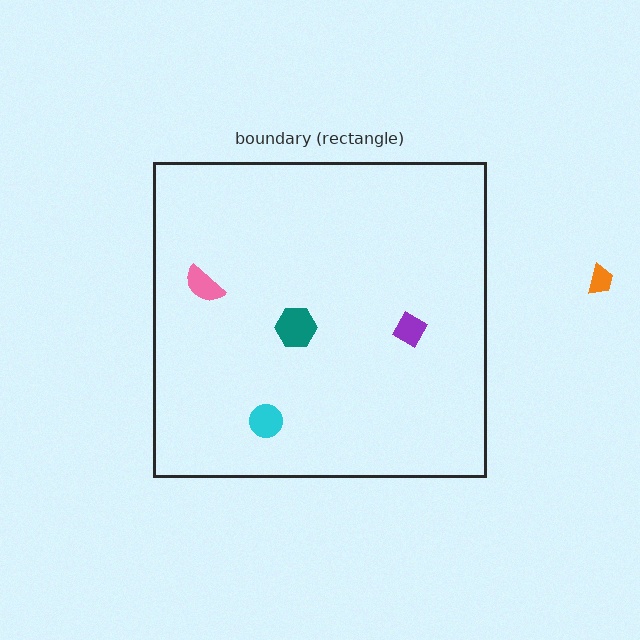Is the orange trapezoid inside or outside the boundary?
Outside.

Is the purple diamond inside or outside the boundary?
Inside.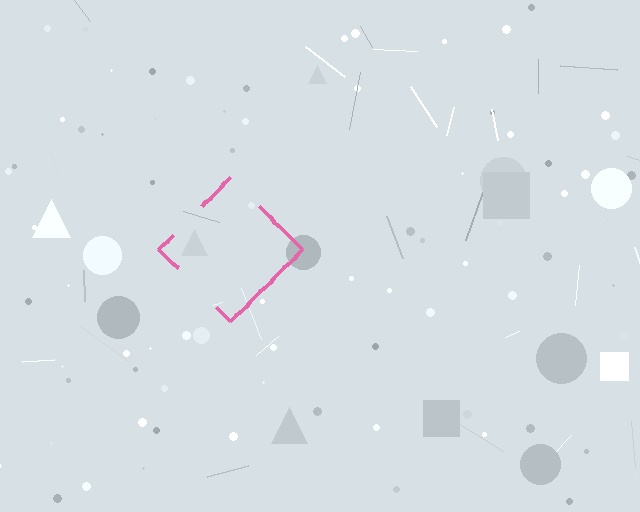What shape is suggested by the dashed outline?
The dashed outline suggests a diamond.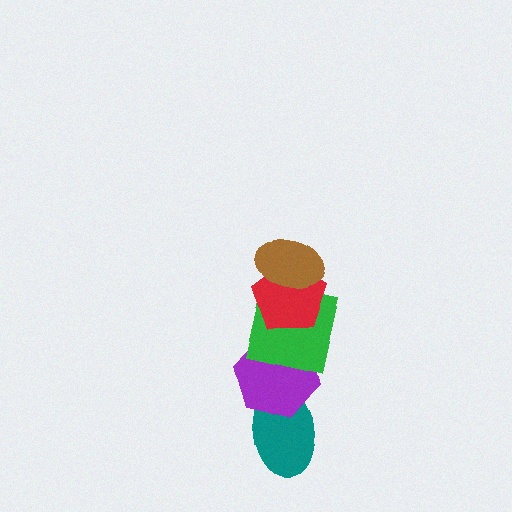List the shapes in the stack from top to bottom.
From top to bottom: the brown ellipse, the red pentagon, the green square, the purple hexagon, the teal ellipse.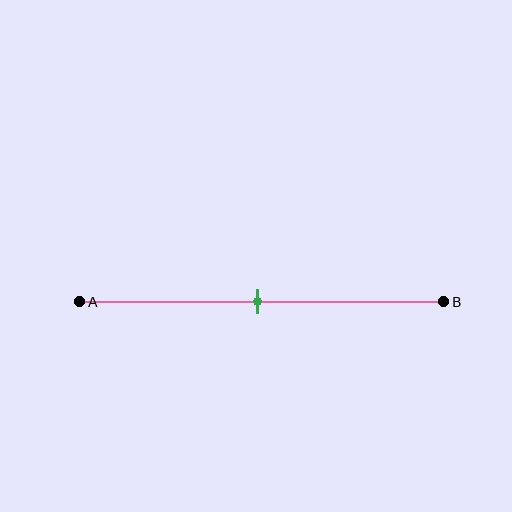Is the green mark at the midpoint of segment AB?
Yes, the mark is approximately at the midpoint.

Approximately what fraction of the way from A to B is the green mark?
The green mark is approximately 50% of the way from A to B.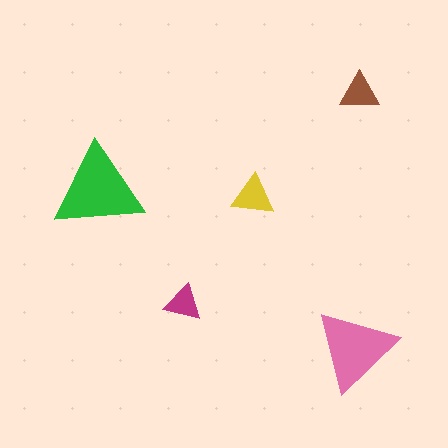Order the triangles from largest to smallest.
the green one, the pink one, the yellow one, the brown one, the magenta one.